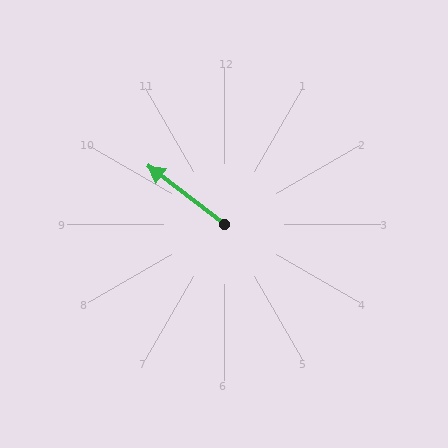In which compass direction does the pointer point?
Northwest.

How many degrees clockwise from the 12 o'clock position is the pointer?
Approximately 307 degrees.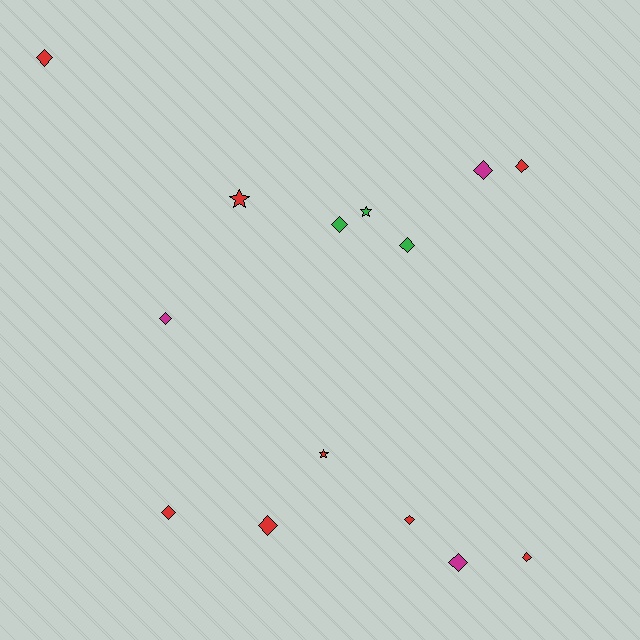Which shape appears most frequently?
Diamond, with 11 objects.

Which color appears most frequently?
Red, with 8 objects.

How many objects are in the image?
There are 14 objects.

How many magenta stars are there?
There are no magenta stars.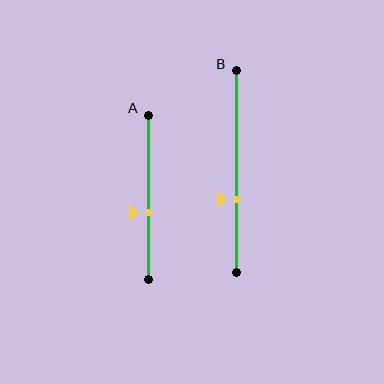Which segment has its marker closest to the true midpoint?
Segment A has its marker closest to the true midpoint.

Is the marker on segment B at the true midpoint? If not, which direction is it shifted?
No, the marker on segment B is shifted downward by about 14% of the segment length.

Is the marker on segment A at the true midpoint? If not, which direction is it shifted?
No, the marker on segment A is shifted downward by about 9% of the segment length.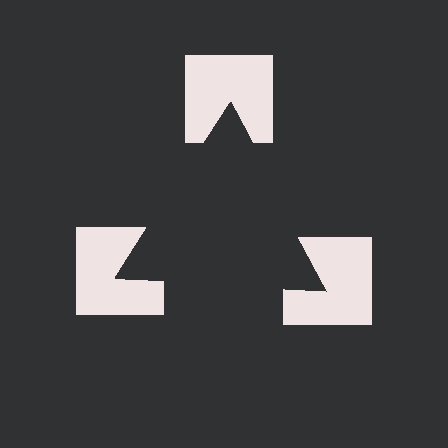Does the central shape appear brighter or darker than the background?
It typically appears slightly darker than the background, even though no actual brightness change is drawn.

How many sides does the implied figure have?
3 sides.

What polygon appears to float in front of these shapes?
An illusory triangle — its edges are inferred from the aligned wedge cuts in the notched squares, not physically drawn.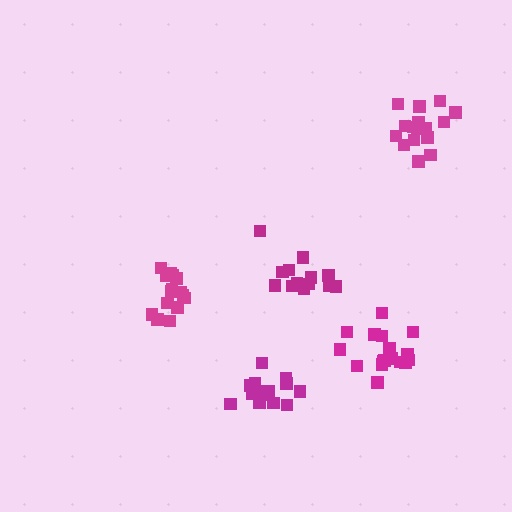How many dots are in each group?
Group 1: 15 dots, Group 2: 15 dots, Group 3: 13 dots, Group 4: 17 dots, Group 5: 16 dots (76 total).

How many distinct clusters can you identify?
There are 5 distinct clusters.